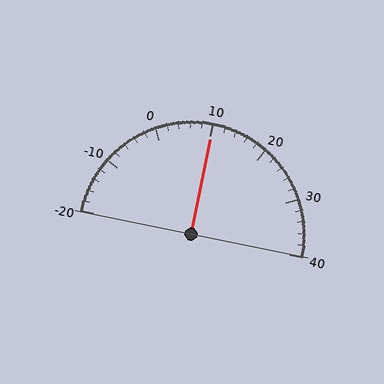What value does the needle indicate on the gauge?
The needle indicates approximately 10.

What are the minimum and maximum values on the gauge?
The gauge ranges from -20 to 40.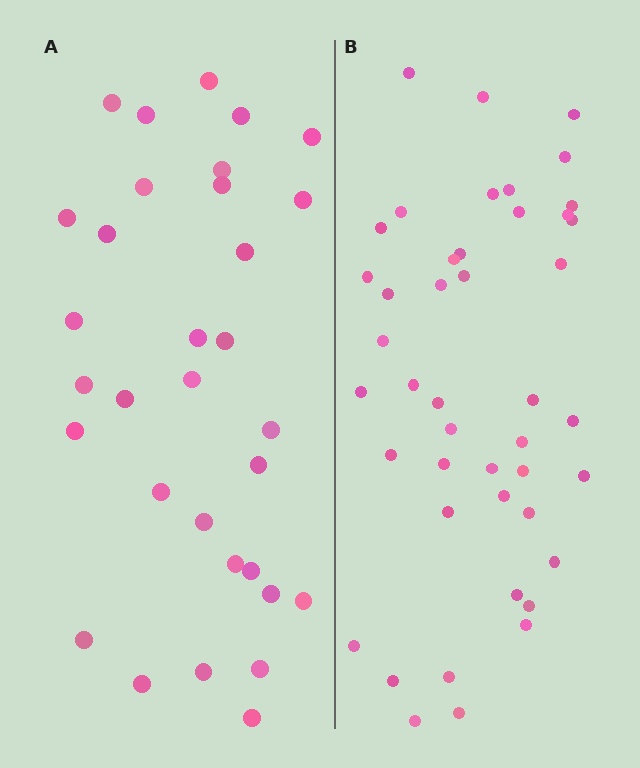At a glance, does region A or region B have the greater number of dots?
Region B (the right region) has more dots.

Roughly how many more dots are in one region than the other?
Region B has roughly 12 or so more dots than region A.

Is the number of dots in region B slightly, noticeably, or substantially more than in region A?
Region B has noticeably more, but not dramatically so. The ratio is roughly 1.4 to 1.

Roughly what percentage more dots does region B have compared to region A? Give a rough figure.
About 40% more.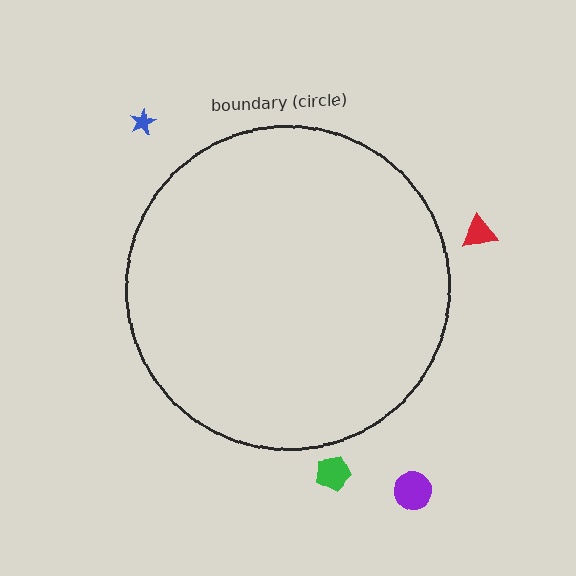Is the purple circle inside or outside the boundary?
Outside.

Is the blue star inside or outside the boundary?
Outside.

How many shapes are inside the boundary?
0 inside, 4 outside.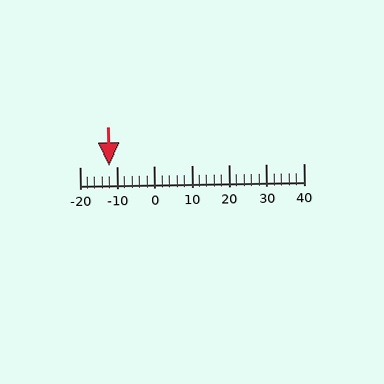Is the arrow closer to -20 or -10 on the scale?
The arrow is closer to -10.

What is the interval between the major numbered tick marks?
The major tick marks are spaced 10 units apart.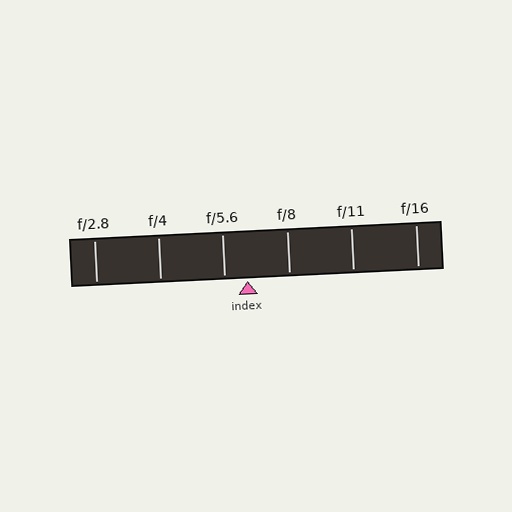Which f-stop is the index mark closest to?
The index mark is closest to f/5.6.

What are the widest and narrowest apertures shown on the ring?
The widest aperture shown is f/2.8 and the narrowest is f/16.